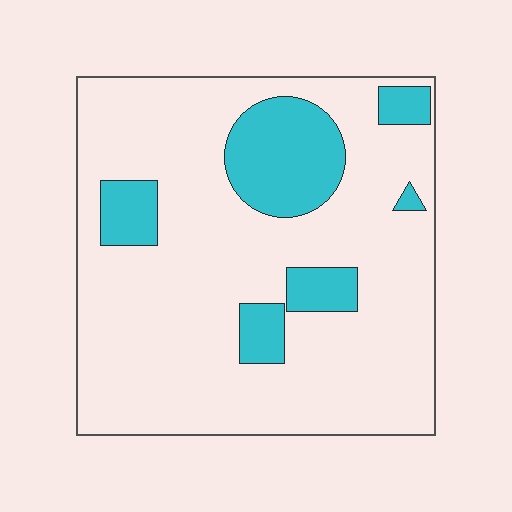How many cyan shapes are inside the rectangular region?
6.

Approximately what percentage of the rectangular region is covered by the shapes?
Approximately 20%.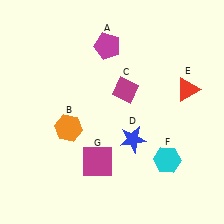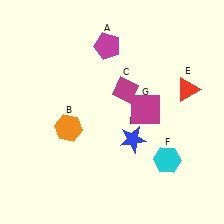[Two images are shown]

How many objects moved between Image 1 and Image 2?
1 object moved between the two images.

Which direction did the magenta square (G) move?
The magenta square (G) moved up.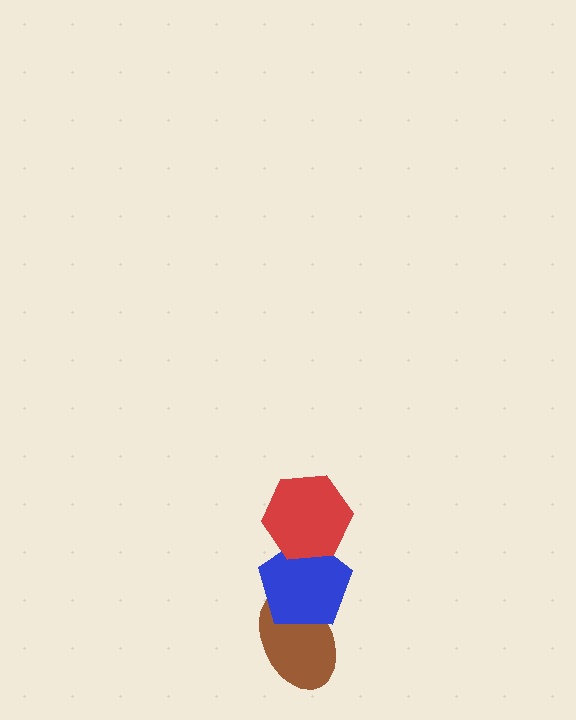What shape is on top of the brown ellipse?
The blue pentagon is on top of the brown ellipse.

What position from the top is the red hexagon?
The red hexagon is 1st from the top.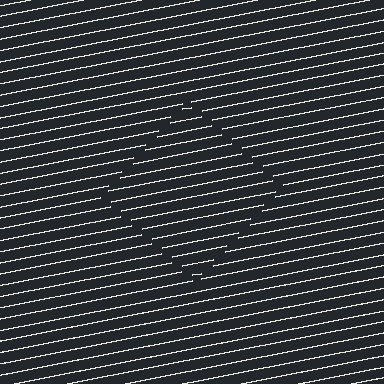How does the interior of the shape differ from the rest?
The interior of the shape contains the same grating, shifted by half a period — the contour is defined by the phase discontinuity where line-ends from the inner and outer gratings abut.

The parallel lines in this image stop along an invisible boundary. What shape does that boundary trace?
An illusory square. The interior of the shape contains the same grating, shifted by half a period — the contour is defined by the phase discontinuity where line-ends from the inner and outer gratings abut.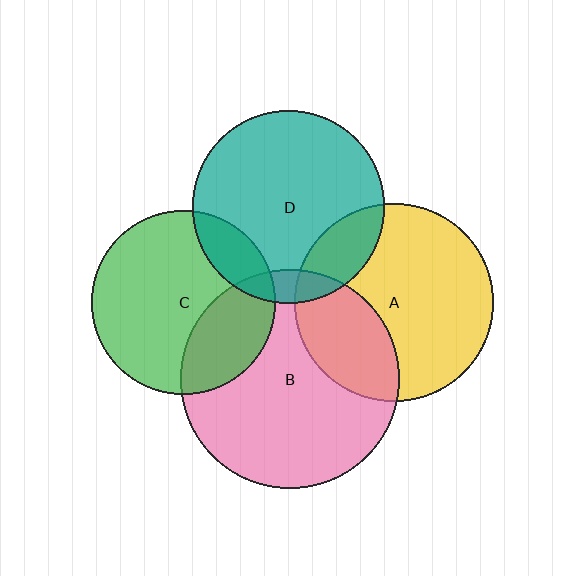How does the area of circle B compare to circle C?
Approximately 1.4 times.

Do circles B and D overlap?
Yes.